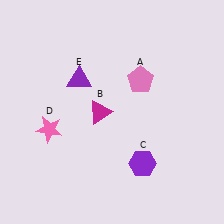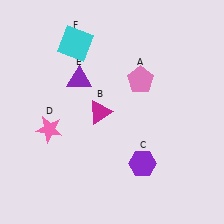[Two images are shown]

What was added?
A cyan square (F) was added in Image 2.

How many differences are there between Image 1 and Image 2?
There is 1 difference between the two images.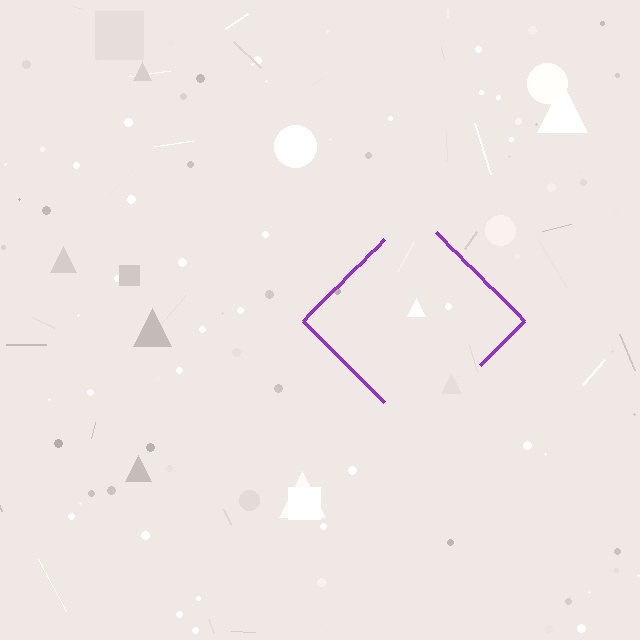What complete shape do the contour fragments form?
The contour fragments form a diamond.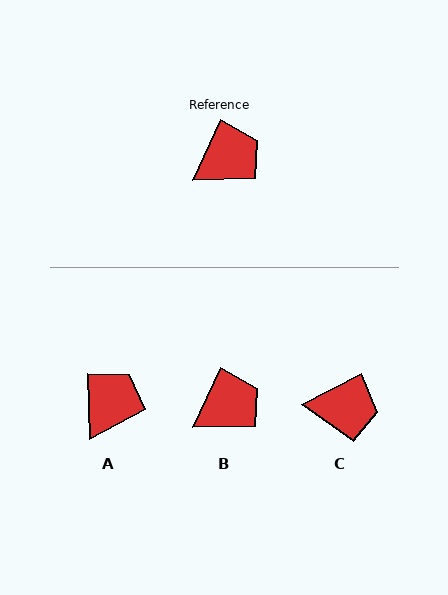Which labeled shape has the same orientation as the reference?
B.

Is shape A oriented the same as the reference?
No, it is off by about 27 degrees.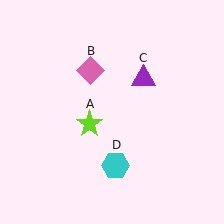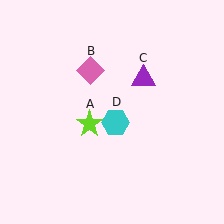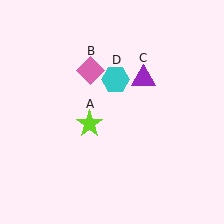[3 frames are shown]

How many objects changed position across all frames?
1 object changed position: cyan hexagon (object D).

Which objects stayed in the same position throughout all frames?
Lime star (object A) and pink diamond (object B) and purple triangle (object C) remained stationary.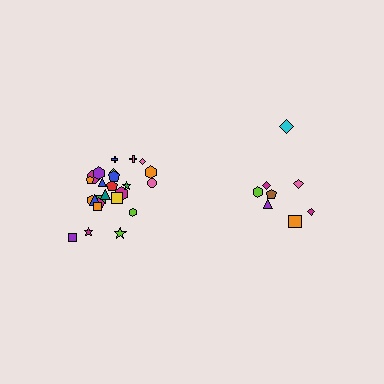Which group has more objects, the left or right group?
The left group.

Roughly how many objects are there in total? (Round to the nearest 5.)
Roughly 35 objects in total.